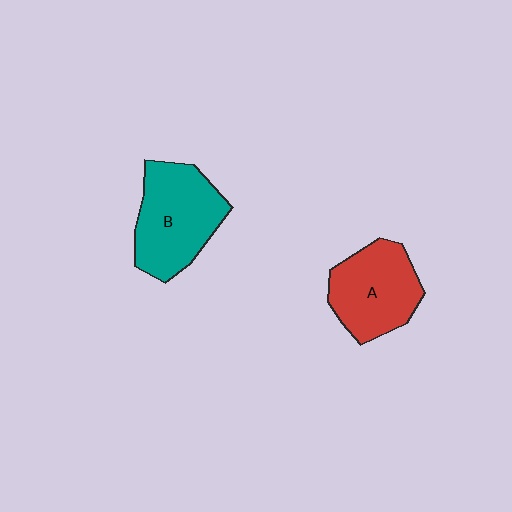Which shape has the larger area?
Shape B (teal).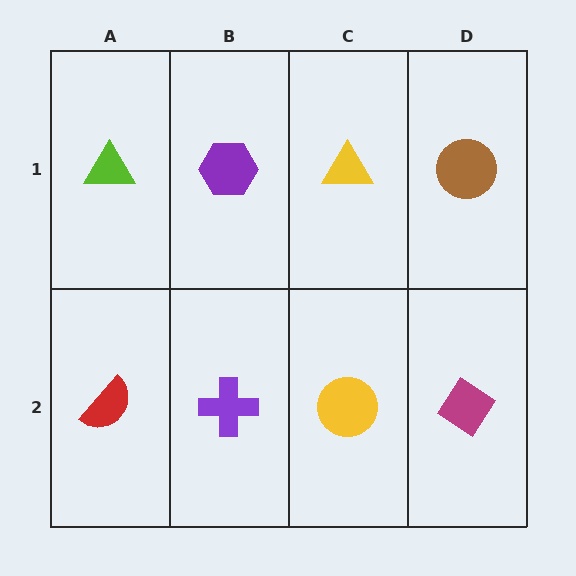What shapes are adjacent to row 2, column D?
A brown circle (row 1, column D), a yellow circle (row 2, column C).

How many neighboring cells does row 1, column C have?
3.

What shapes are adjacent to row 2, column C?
A yellow triangle (row 1, column C), a purple cross (row 2, column B), a magenta diamond (row 2, column D).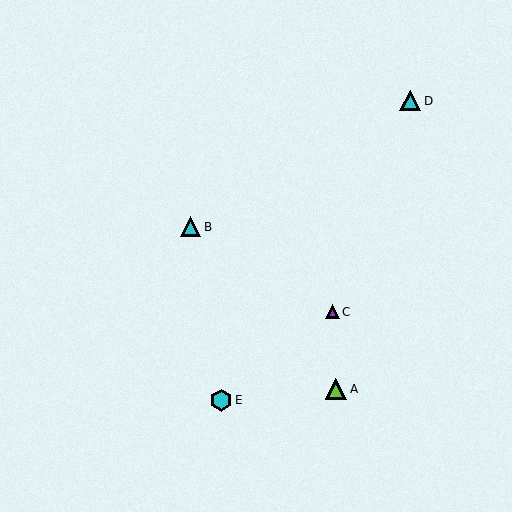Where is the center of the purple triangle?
The center of the purple triangle is at (332, 312).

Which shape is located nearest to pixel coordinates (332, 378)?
The lime triangle (labeled A) at (336, 389) is nearest to that location.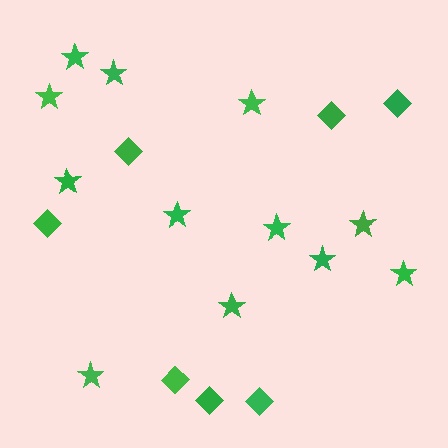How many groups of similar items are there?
There are 2 groups: one group of stars (12) and one group of diamonds (7).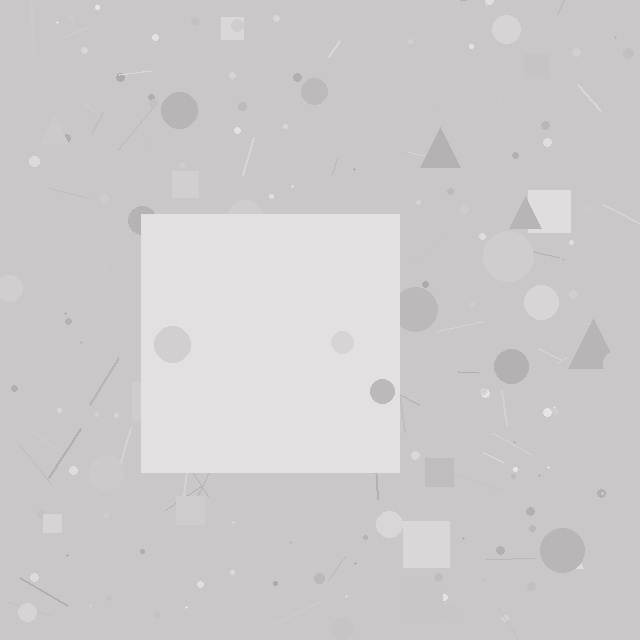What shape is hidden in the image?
A square is hidden in the image.